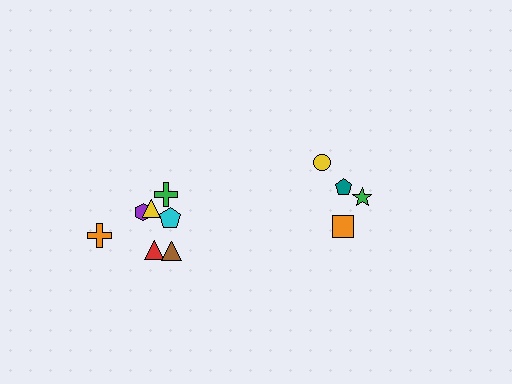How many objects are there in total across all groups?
There are 11 objects.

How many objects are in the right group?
There are 4 objects.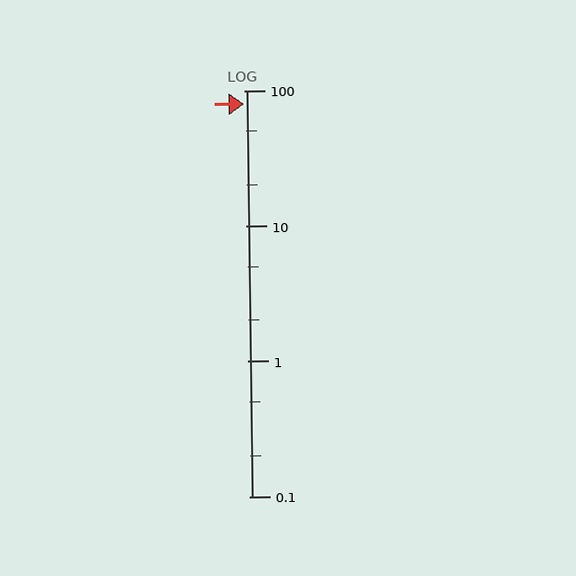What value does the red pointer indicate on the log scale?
The pointer indicates approximately 80.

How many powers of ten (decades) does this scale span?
The scale spans 3 decades, from 0.1 to 100.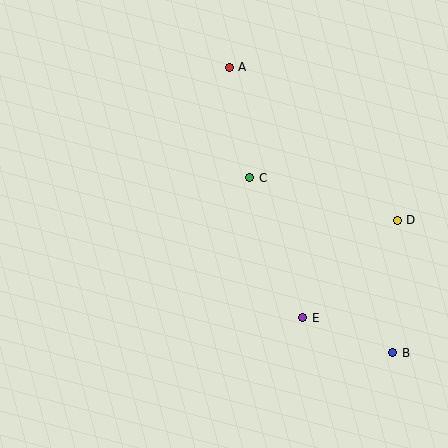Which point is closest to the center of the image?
Point C at (250, 178) is closest to the center.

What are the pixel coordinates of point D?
Point D is at (397, 220).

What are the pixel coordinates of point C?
Point C is at (250, 178).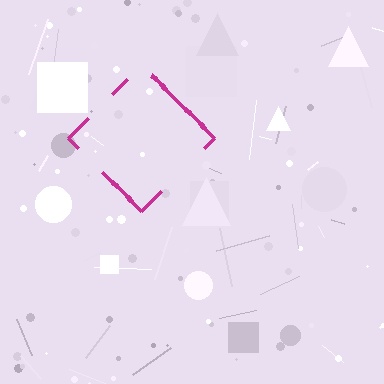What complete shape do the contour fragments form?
The contour fragments form a diamond.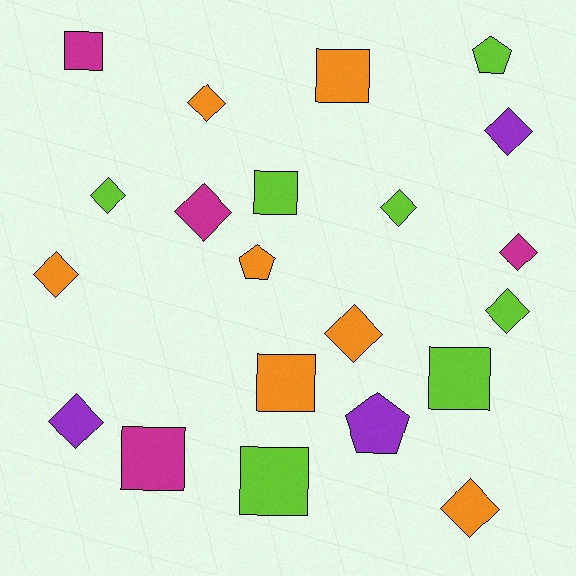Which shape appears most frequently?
Diamond, with 11 objects.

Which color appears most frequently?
Orange, with 7 objects.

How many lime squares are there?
There are 3 lime squares.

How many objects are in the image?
There are 21 objects.